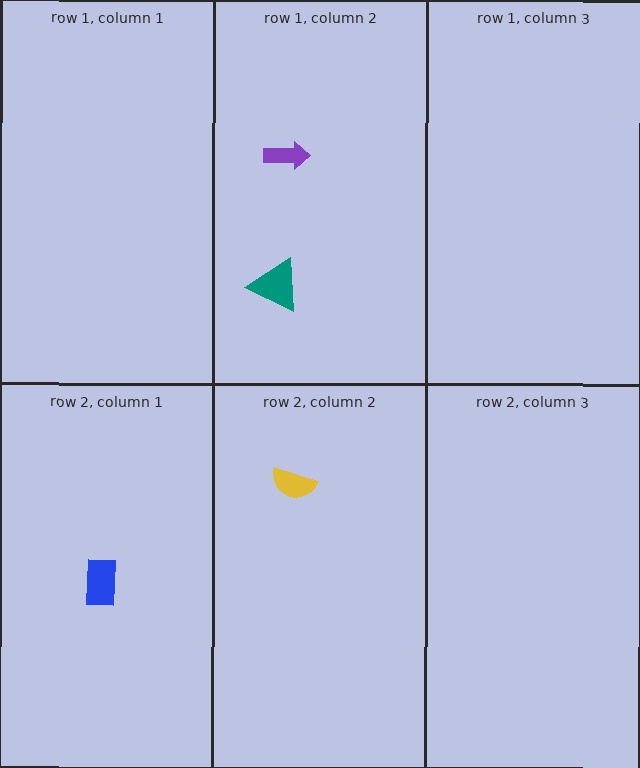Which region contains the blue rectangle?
The row 2, column 1 region.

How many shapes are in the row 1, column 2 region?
2.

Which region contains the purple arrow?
The row 1, column 2 region.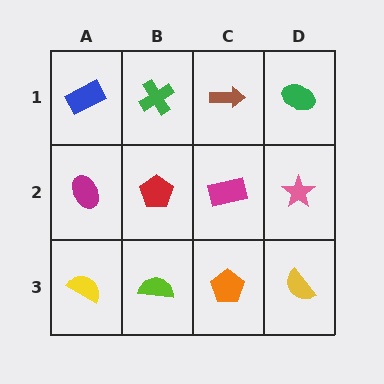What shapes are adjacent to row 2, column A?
A blue rectangle (row 1, column A), a yellow semicircle (row 3, column A), a red pentagon (row 2, column B).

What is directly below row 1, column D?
A pink star.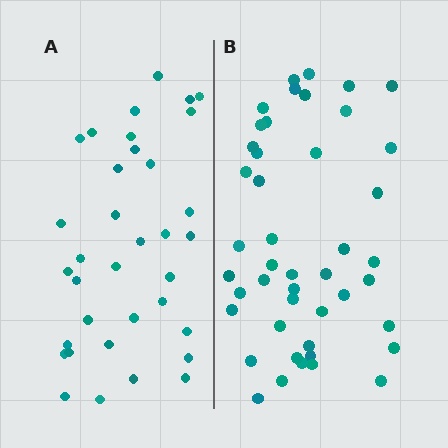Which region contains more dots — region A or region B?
Region B (the right region) has more dots.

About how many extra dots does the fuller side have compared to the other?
Region B has roughly 10 or so more dots than region A.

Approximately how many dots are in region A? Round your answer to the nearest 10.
About 40 dots. (The exact count is 35, which rounds to 40.)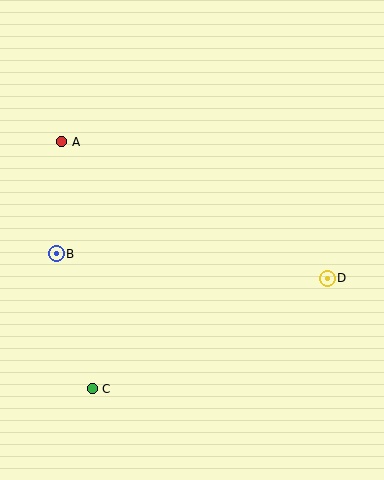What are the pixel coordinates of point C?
Point C is at (92, 389).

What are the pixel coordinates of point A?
Point A is at (62, 142).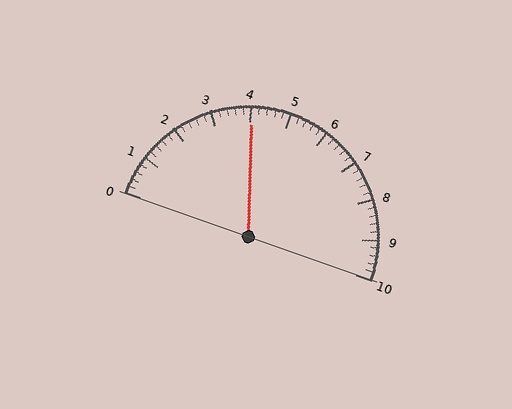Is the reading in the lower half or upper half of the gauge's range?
The reading is in the lower half of the range (0 to 10).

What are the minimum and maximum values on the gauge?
The gauge ranges from 0 to 10.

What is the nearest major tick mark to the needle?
The nearest major tick mark is 4.